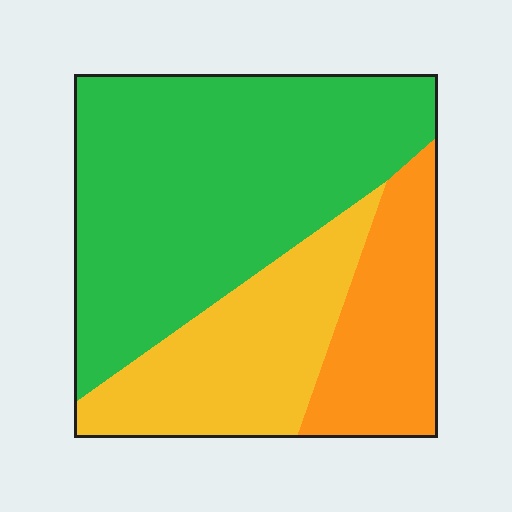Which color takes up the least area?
Orange, at roughly 20%.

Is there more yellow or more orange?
Yellow.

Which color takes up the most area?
Green, at roughly 55%.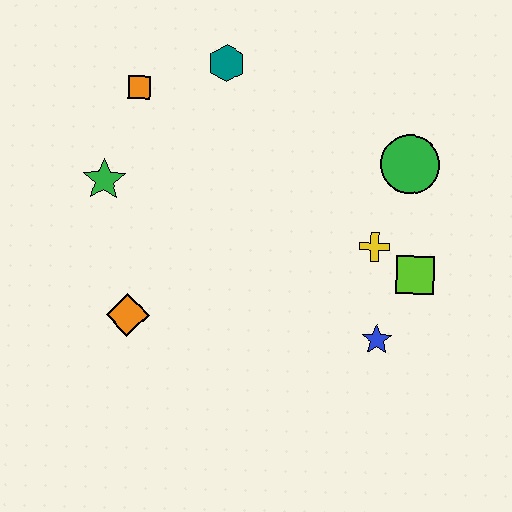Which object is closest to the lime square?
The yellow cross is closest to the lime square.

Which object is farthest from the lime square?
The orange square is farthest from the lime square.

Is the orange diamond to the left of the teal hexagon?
Yes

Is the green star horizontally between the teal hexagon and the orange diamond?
No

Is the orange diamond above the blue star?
Yes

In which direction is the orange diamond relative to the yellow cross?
The orange diamond is to the left of the yellow cross.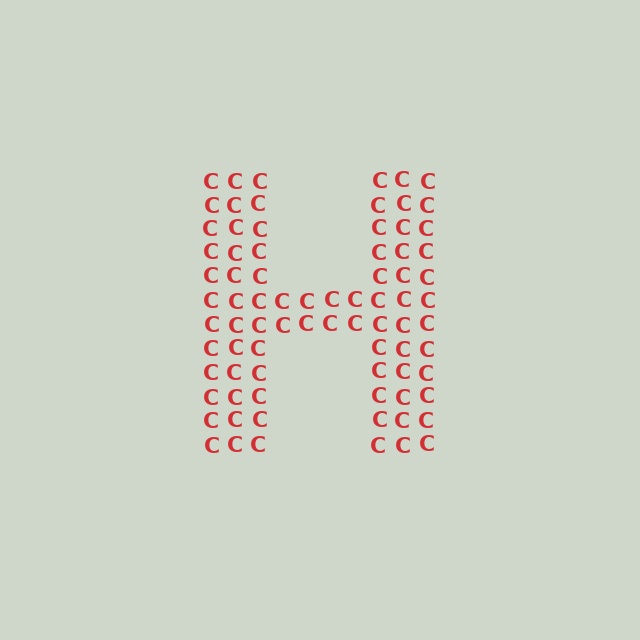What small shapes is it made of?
It is made of small letter C's.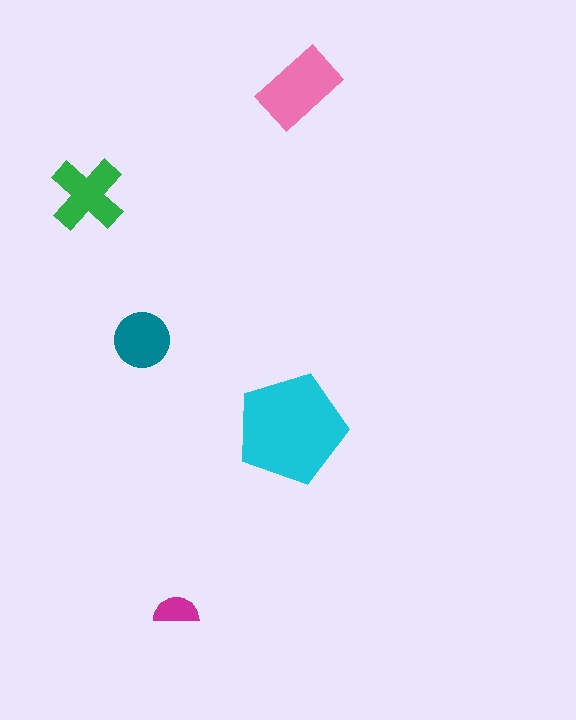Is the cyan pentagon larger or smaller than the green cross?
Larger.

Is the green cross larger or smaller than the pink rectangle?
Smaller.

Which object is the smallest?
The magenta semicircle.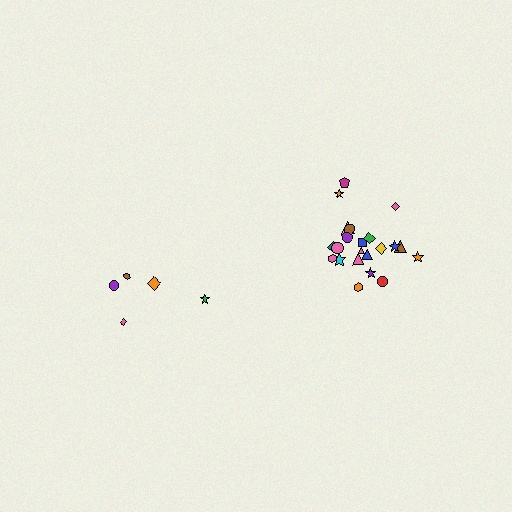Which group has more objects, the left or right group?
The right group.